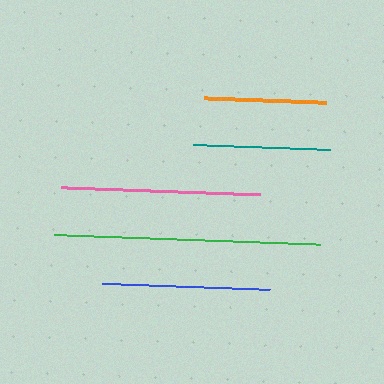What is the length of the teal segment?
The teal segment is approximately 137 pixels long.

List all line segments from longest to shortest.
From longest to shortest: green, pink, blue, teal, orange.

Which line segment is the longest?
The green line is the longest at approximately 266 pixels.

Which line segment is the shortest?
The orange line is the shortest at approximately 121 pixels.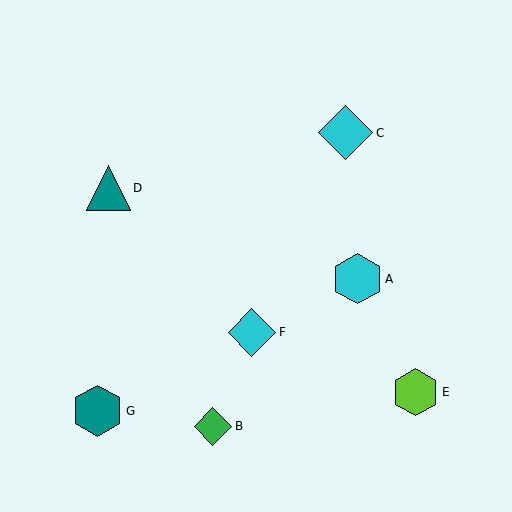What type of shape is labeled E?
Shape E is a lime hexagon.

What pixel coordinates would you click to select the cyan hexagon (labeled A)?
Click at (357, 279) to select the cyan hexagon A.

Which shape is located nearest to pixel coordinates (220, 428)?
The green diamond (labeled B) at (213, 426) is nearest to that location.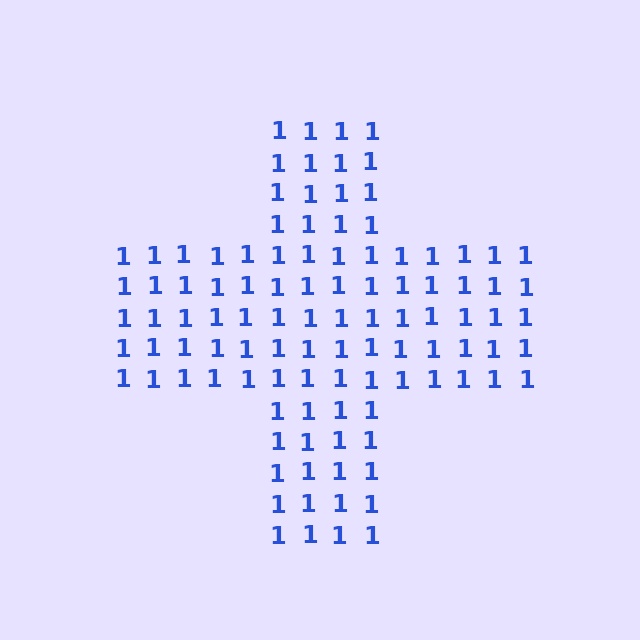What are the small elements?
The small elements are digit 1's.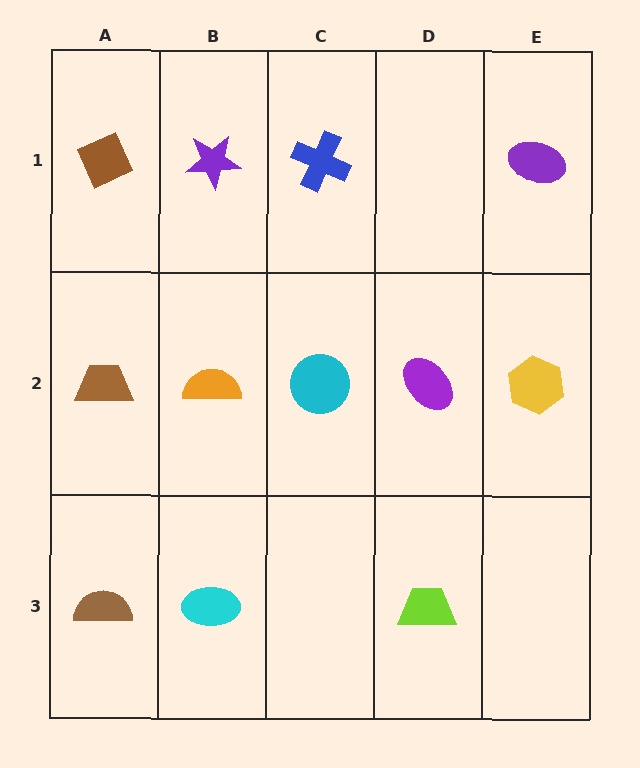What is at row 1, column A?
A brown diamond.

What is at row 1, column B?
A purple star.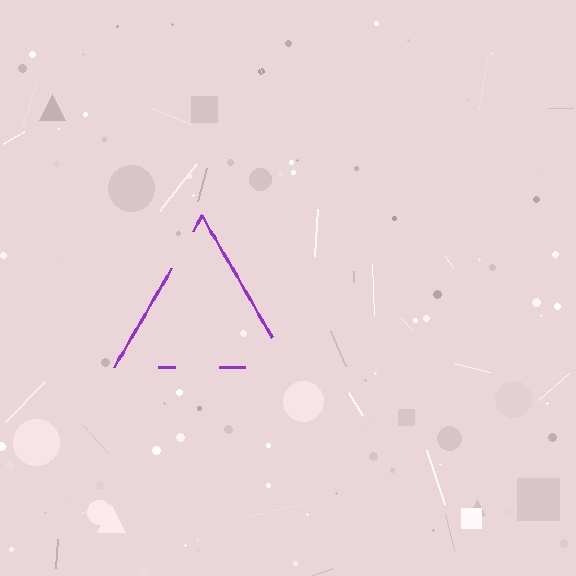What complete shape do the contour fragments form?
The contour fragments form a triangle.